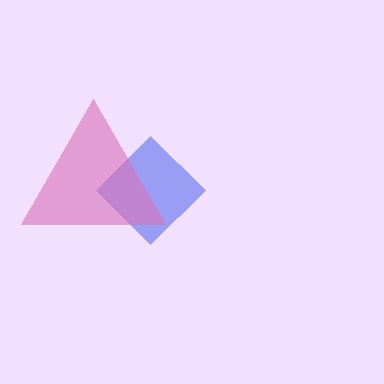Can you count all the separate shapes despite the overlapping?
Yes, there are 2 separate shapes.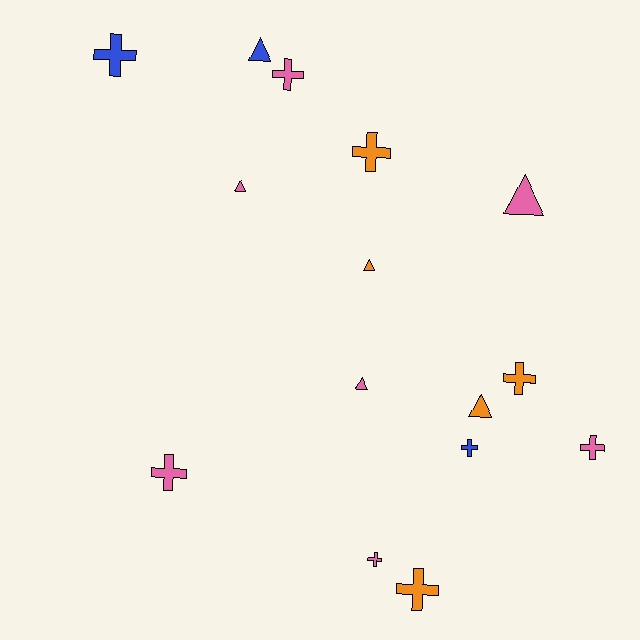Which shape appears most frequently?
Cross, with 9 objects.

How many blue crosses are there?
There are 2 blue crosses.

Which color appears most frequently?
Pink, with 7 objects.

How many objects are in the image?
There are 15 objects.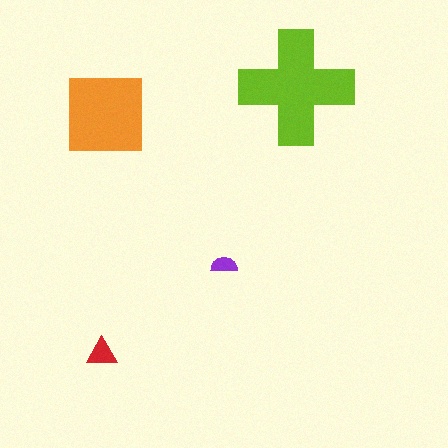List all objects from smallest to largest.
The purple semicircle, the red triangle, the orange square, the lime cross.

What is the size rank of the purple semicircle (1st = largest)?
4th.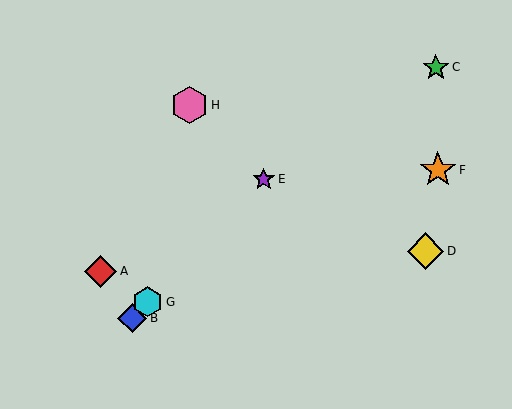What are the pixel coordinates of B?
Object B is at (132, 318).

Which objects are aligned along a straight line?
Objects B, E, G are aligned along a straight line.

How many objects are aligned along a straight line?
3 objects (B, E, G) are aligned along a straight line.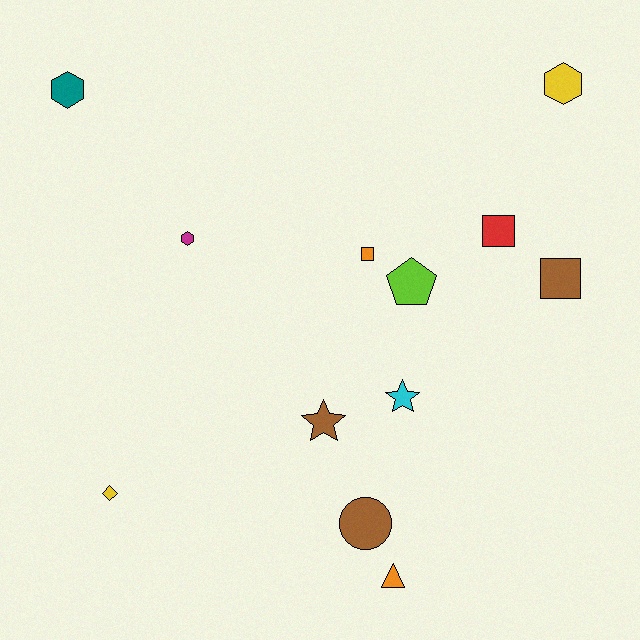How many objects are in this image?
There are 12 objects.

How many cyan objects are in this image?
There is 1 cyan object.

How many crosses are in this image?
There are no crosses.